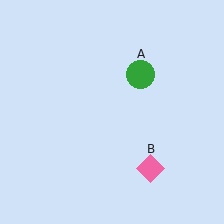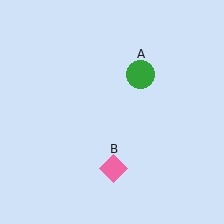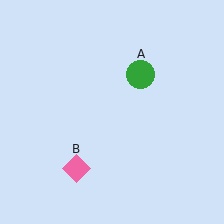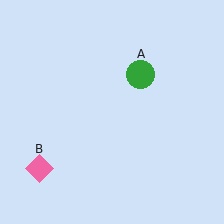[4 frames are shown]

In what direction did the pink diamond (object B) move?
The pink diamond (object B) moved left.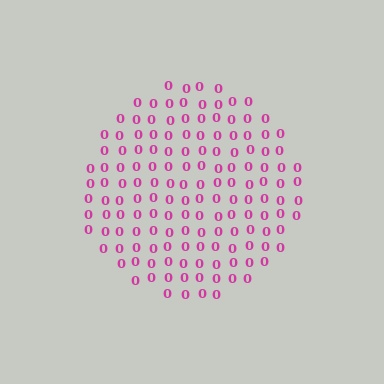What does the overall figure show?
The overall figure shows a circle.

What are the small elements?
The small elements are digit 0's.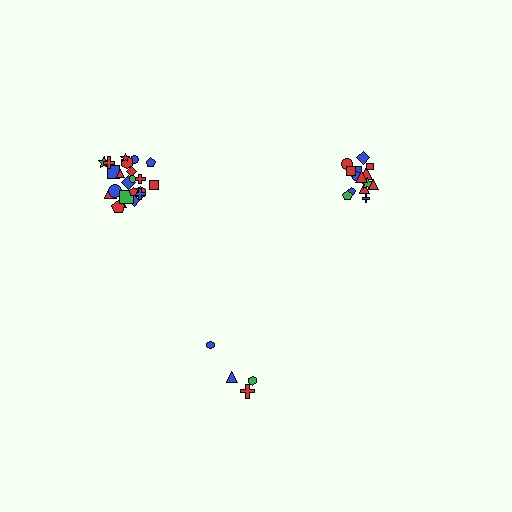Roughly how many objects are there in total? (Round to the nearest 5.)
Roughly 40 objects in total.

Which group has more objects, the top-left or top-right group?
The top-left group.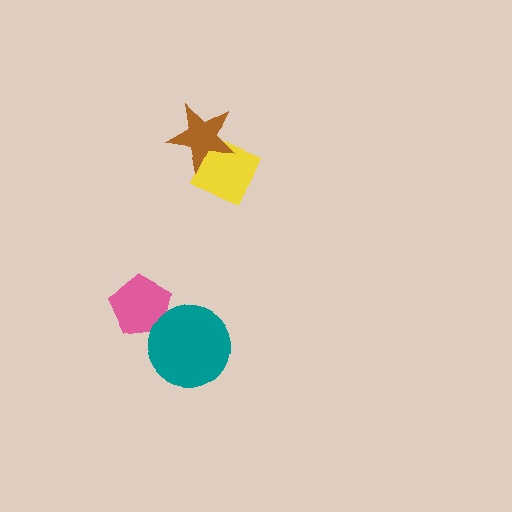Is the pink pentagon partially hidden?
Yes, it is partially covered by another shape.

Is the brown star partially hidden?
No, no other shape covers it.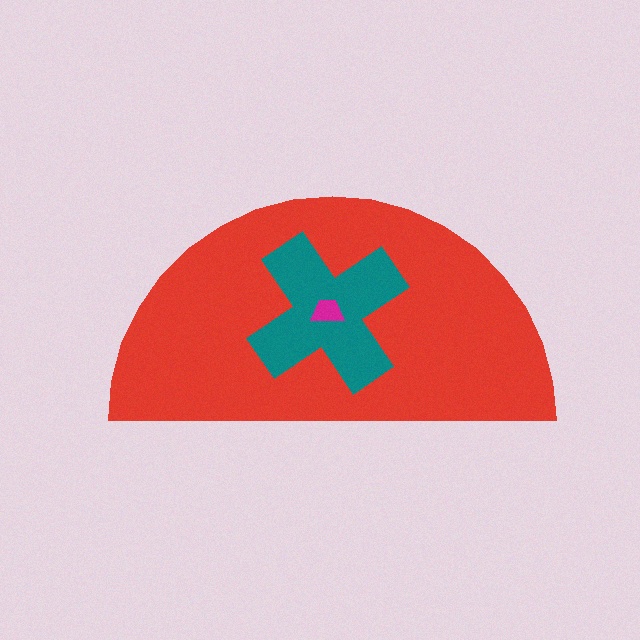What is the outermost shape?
The red semicircle.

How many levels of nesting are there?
3.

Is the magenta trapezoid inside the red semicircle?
Yes.